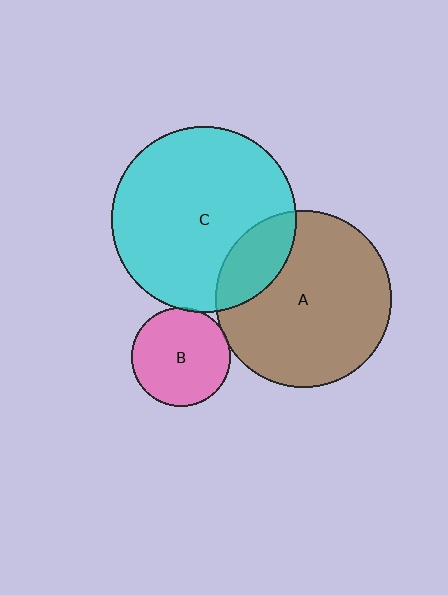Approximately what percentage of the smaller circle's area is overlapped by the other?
Approximately 20%.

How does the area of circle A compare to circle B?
Approximately 3.2 times.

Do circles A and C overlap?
Yes.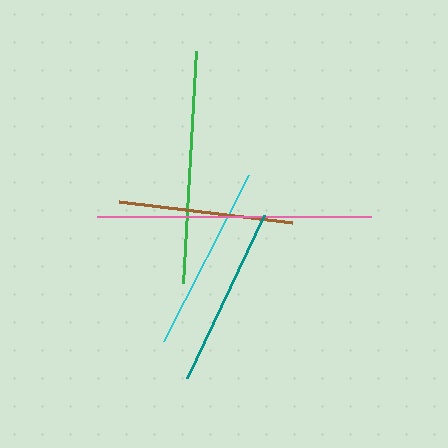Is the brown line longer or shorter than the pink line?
The pink line is longer than the brown line.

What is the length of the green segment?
The green segment is approximately 232 pixels long.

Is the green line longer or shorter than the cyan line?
The green line is longer than the cyan line.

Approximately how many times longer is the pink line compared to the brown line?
The pink line is approximately 1.6 times the length of the brown line.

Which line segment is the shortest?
The brown line is the shortest at approximately 175 pixels.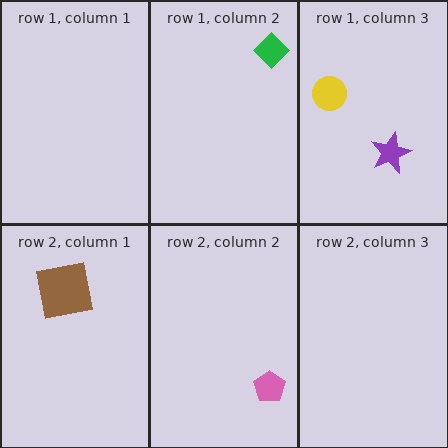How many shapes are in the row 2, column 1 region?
1.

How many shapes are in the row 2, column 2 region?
1.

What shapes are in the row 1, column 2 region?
The green diamond.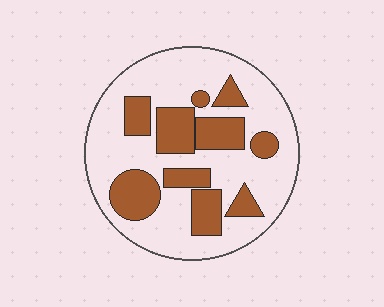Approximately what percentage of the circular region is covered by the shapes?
Approximately 30%.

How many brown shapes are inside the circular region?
10.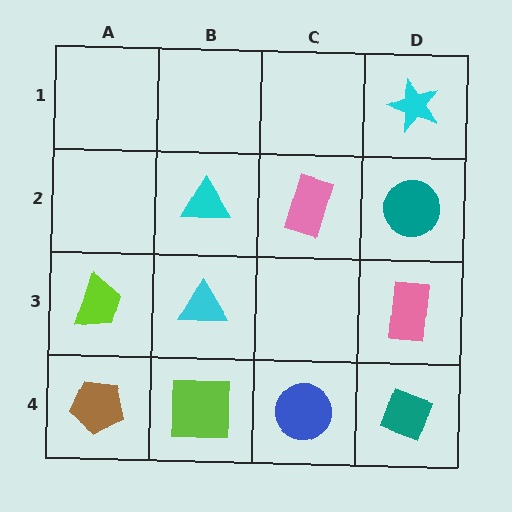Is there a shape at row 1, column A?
No, that cell is empty.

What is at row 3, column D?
A pink rectangle.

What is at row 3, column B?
A cyan triangle.